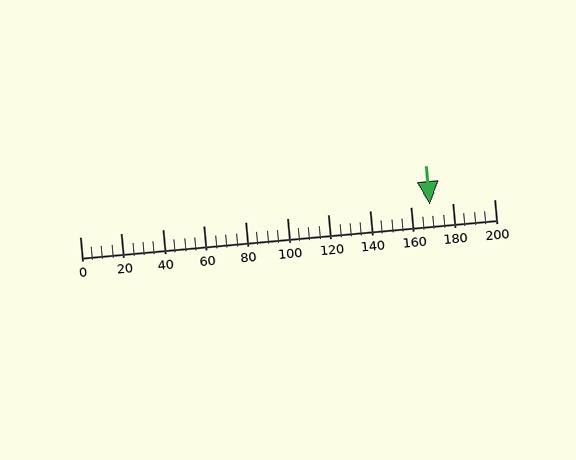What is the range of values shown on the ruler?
The ruler shows values from 0 to 200.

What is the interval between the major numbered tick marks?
The major tick marks are spaced 20 units apart.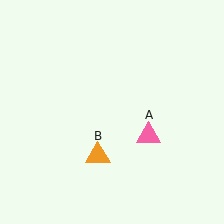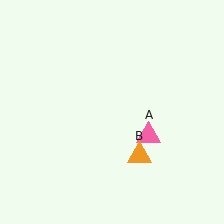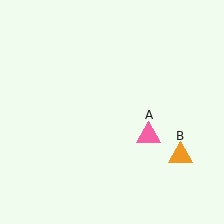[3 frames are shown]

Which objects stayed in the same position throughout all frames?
Pink triangle (object A) remained stationary.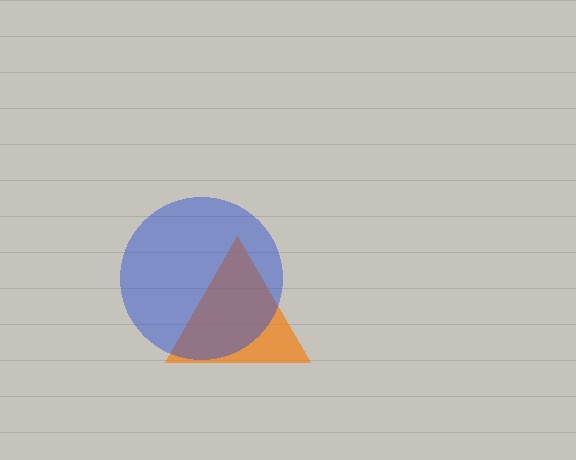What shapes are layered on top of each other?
The layered shapes are: an orange triangle, a blue circle.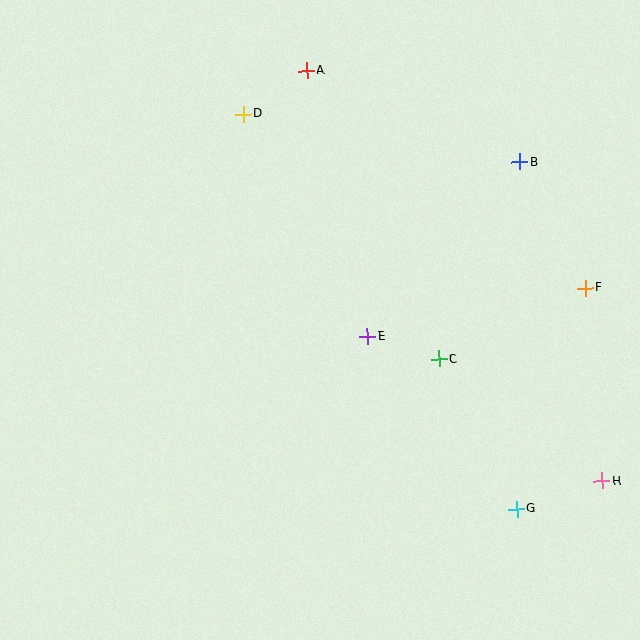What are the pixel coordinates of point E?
Point E is at (367, 336).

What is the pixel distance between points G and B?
The distance between G and B is 347 pixels.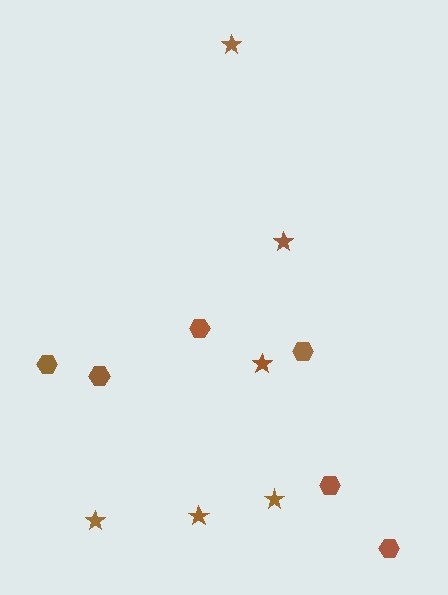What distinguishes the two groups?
There are 2 groups: one group of hexagons (6) and one group of stars (6).